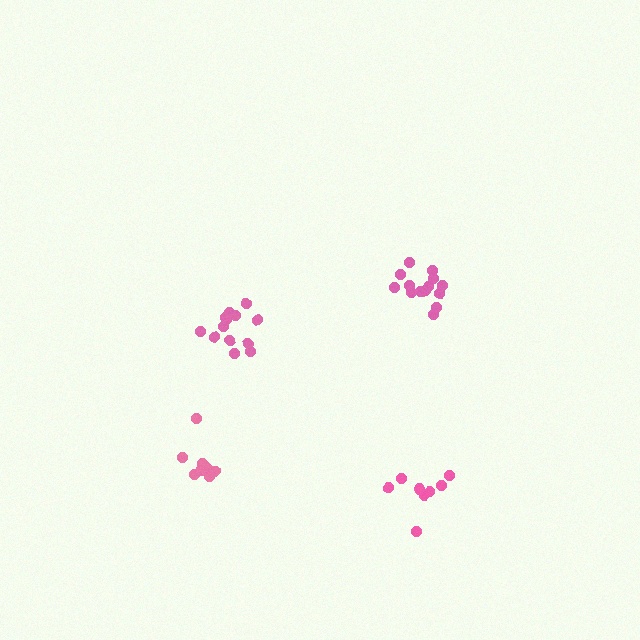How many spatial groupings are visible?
There are 4 spatial groupings.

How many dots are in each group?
Group 1: 13 dots, Group 2: 14 dots, Group 3: 8 dots, Group 4: 8 dots (43 total).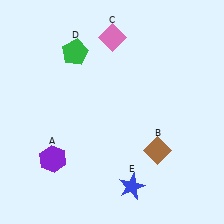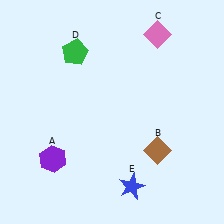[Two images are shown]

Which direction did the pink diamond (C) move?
The pink diamond (C) moved right.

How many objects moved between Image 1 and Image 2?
1 object moved between the two images.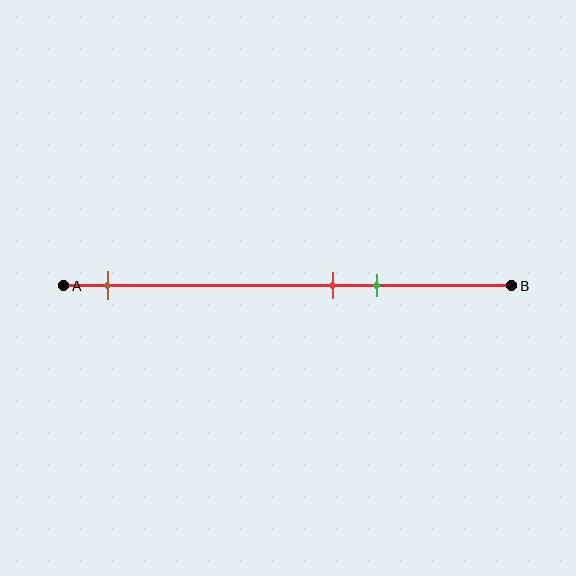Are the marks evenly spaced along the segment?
No, the marks are not evenly spaced.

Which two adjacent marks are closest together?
The red and green marks are the closest adjacent pair.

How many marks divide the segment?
There are 3 marks dividing the segment.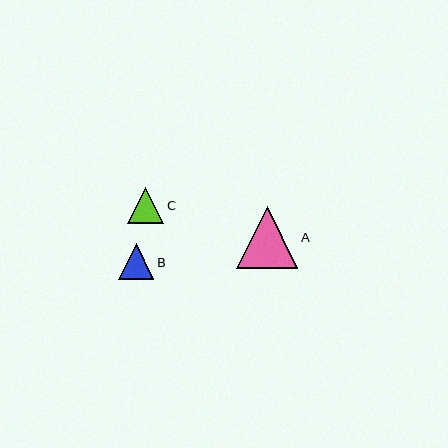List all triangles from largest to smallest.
From largest to smallest: A, C, B.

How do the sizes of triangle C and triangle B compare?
Triangle C and triangle B are approximately the same size.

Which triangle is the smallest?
Triangle B is the smallest with a size of approximately 35 pixels.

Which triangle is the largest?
Triangle A is the largest with a size of approximately 61 pixels.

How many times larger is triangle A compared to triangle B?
Triangle A is approximately 1.7 times the size of triangle B.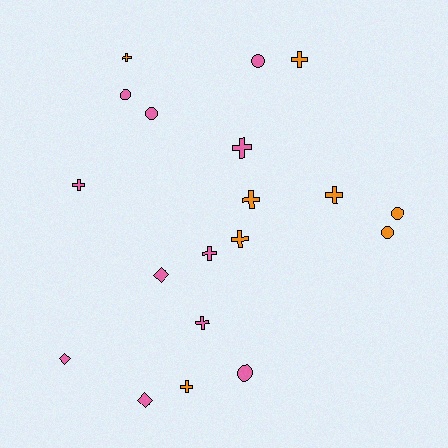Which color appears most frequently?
Pink, with 11 objects.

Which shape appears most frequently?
Cross, with 10 objects.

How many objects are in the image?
There are 19 objects.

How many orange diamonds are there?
There are no orange diamonds.